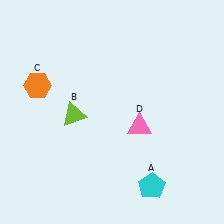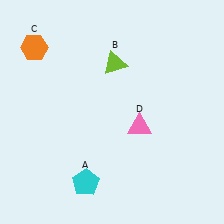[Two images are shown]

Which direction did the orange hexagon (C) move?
The orange hexagon (C) moved up.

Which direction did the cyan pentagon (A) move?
The cyan pentagon (A) moved left.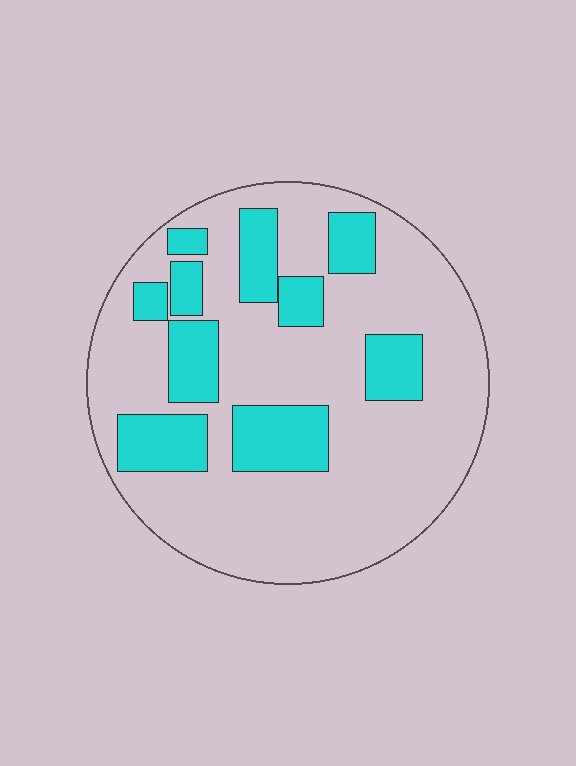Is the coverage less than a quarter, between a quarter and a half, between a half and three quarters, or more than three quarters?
Between a quarter and a half.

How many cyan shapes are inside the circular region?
10.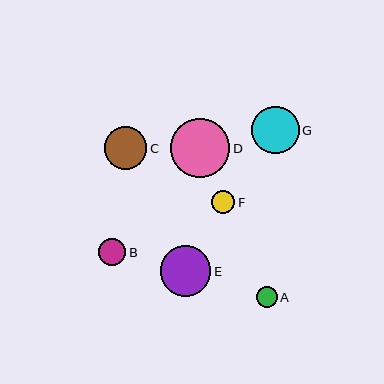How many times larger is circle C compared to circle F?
Circle C is approximately 1.8 times the size of circle F.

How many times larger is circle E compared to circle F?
Circle E is approximately 2.2 times the size of circle F.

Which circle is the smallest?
Circle A is the smallest with a size of approximately 21 pixels.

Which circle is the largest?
Circle D is the largest with a size of approximately 59 pixels.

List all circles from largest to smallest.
From largest to smallest: D, E, G, C, B, F, A.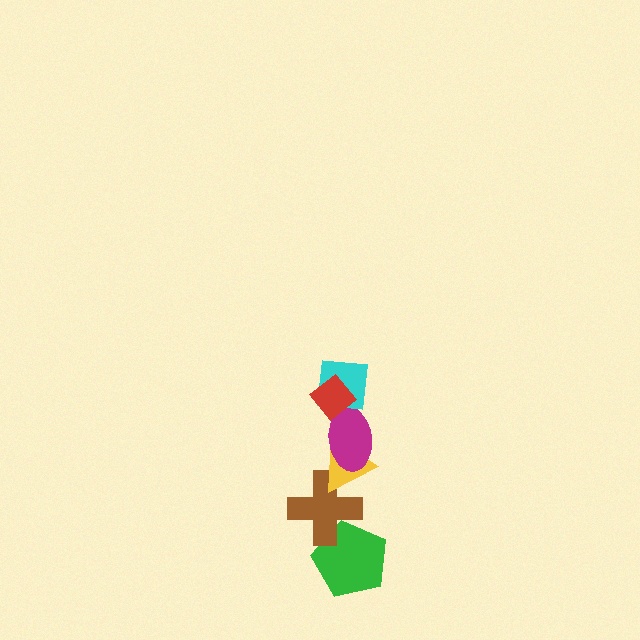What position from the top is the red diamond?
The red diamond is 1st from the top.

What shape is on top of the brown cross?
The yellow triangle is on top of the brown cross.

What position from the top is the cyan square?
The cyan square is 2nd from the top.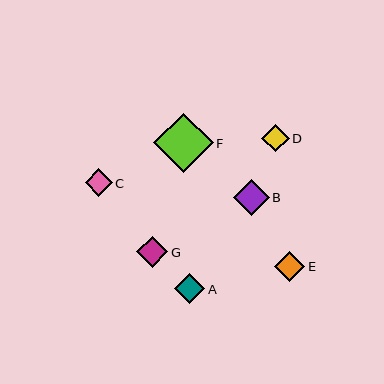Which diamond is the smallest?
Diamond D is the smallest with a size of approximately 27 pixels.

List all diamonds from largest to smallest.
From largest to smallest: F, B, G, A, E, C, D.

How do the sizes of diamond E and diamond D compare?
Diamond E and diamond D are approximately the same size.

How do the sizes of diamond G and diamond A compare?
Diamond G and diamond A are approximately the same size.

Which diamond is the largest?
Diamond F is the largest with a size of approximately 59 pixels.